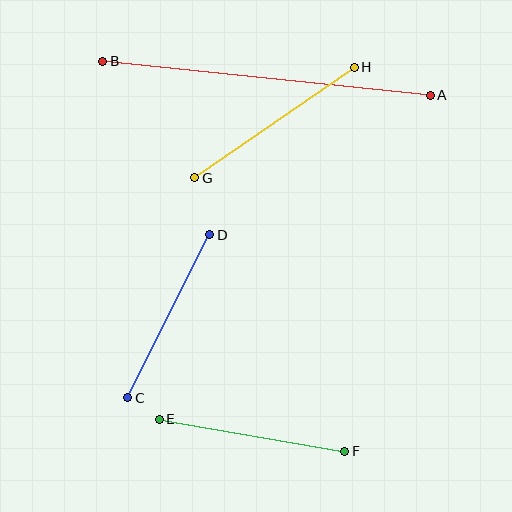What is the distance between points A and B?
The distance is approximately 329 pixels.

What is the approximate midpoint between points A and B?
The midpoint is at approximately (266, 78) pixels.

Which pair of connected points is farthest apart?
Points A and B are farthest apart.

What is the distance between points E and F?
The distance is approximately 188 pixels.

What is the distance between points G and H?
The distance is approximately 194 pixels.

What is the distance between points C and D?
The distance is approximately 183 pixels.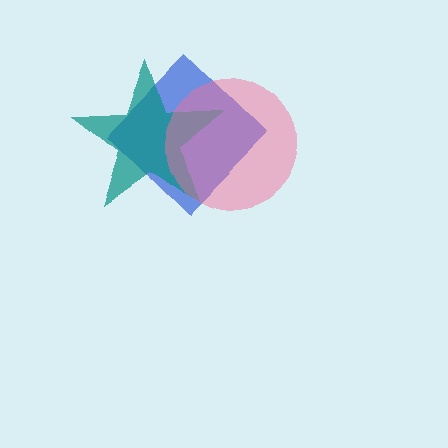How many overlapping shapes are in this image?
There are 3 overlapping shapes in the image.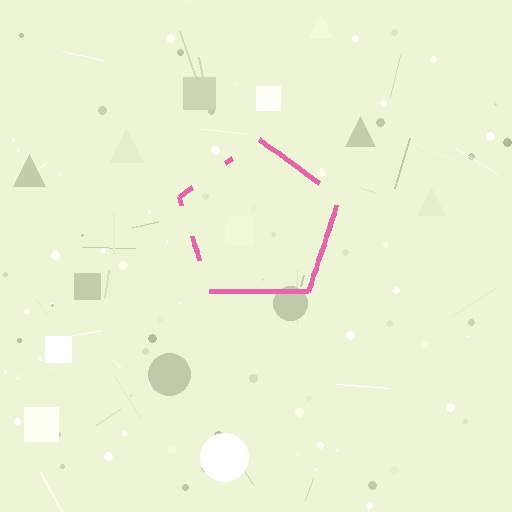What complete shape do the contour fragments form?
The contour fragments form a pentagon.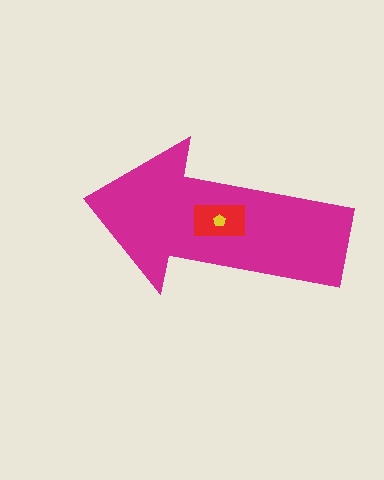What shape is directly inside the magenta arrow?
The red rectangle.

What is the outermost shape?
The magenta arrow.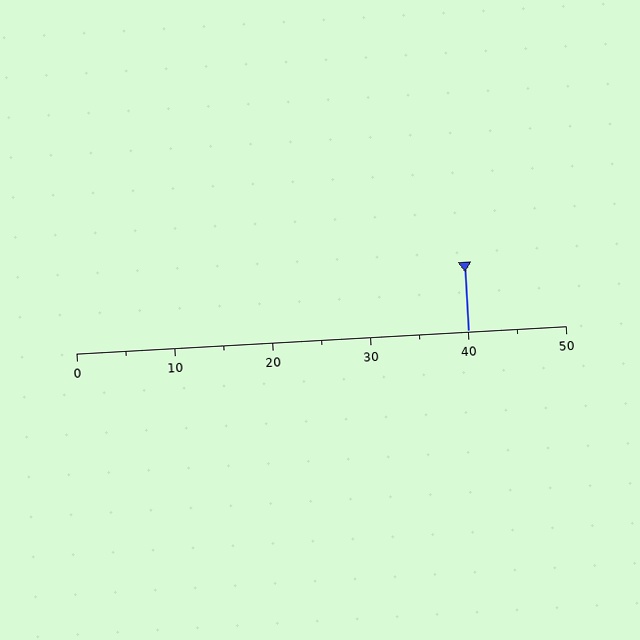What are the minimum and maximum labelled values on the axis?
The axis runs from 0 to 50.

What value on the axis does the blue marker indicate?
The marker indicates approximately 40.